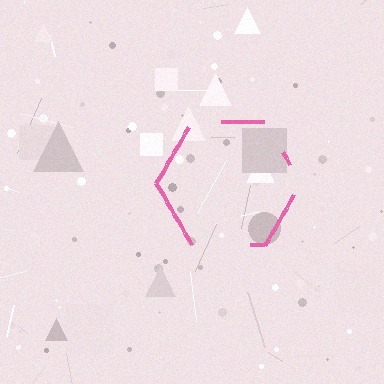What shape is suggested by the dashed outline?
The dashed outline suggests a hexagon.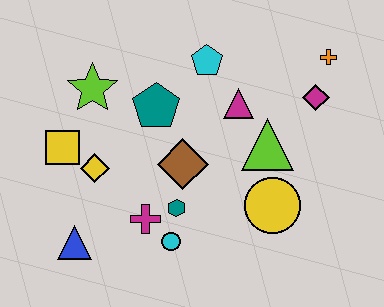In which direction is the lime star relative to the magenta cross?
The lime star is above the magenta cross.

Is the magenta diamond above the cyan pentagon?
No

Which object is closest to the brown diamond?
The teal hexagon is closest to the brown diamond.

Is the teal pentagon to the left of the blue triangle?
No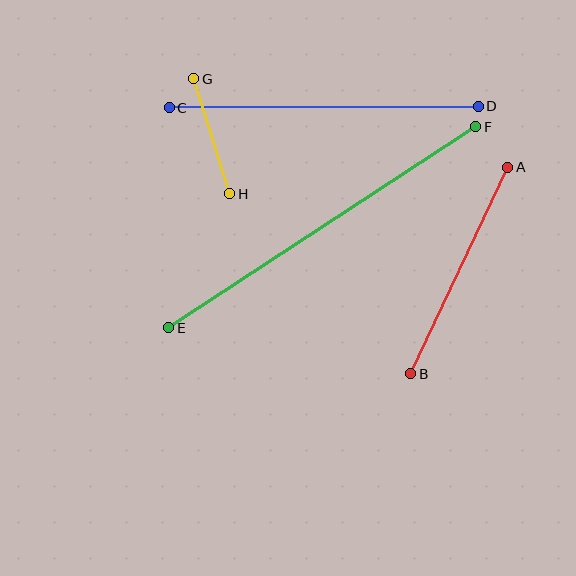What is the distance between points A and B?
The distance is approximately 228 pixels.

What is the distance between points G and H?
The distance is approximately 121 pixels.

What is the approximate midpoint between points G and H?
The midpoint is at approximately (212, 136) pixels.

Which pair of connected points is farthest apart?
Points E and F are farthest apart.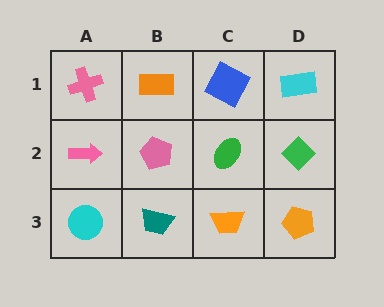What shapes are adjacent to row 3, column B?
A pink pentagon (row 2, column B), a cyan circle (row 3, column A), an orange trapezoid (row 3, column C).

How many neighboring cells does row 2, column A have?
3.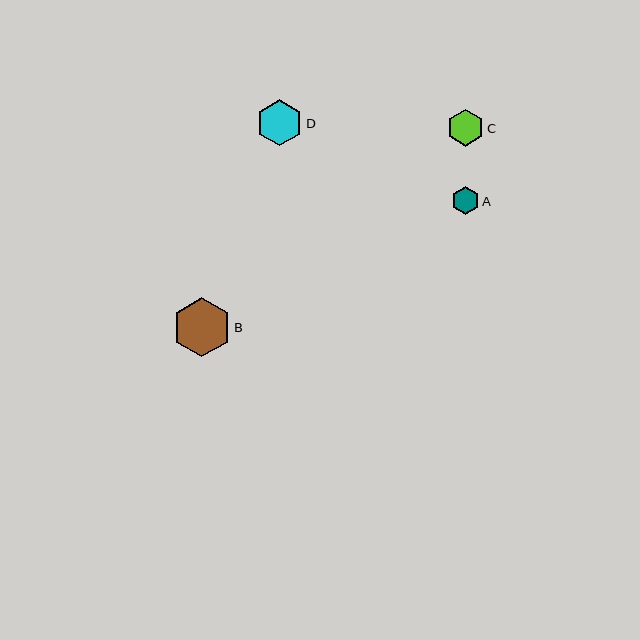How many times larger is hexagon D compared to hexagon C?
Hexagon D is approximately 1.3 times the size of hexagon C.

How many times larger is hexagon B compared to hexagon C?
Hexagon B is approximately 1.6 times the size of hexagon C.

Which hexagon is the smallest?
Hexagon A is the smallest with a size of approximately 28 pixels.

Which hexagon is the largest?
Hexagon B is the largest with a size of approximately 59 pixels.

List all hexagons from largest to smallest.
From largest to smallest: B, D, C, A.